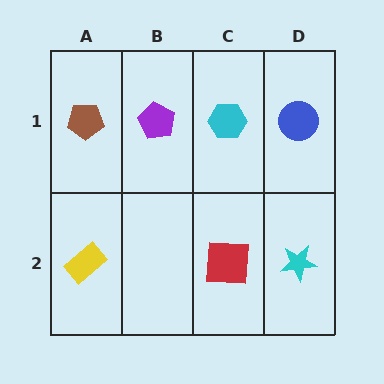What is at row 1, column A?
A brown pentagon.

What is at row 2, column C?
A red square.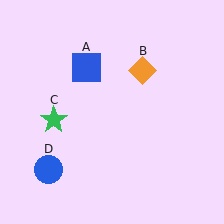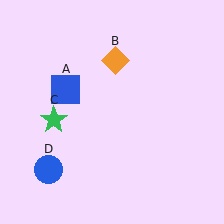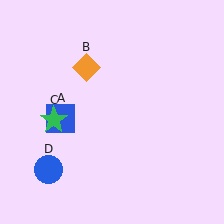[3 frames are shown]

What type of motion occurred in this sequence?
The blue square (object A), orange diamond (object B) rotated counterclockwise around the center of the scene.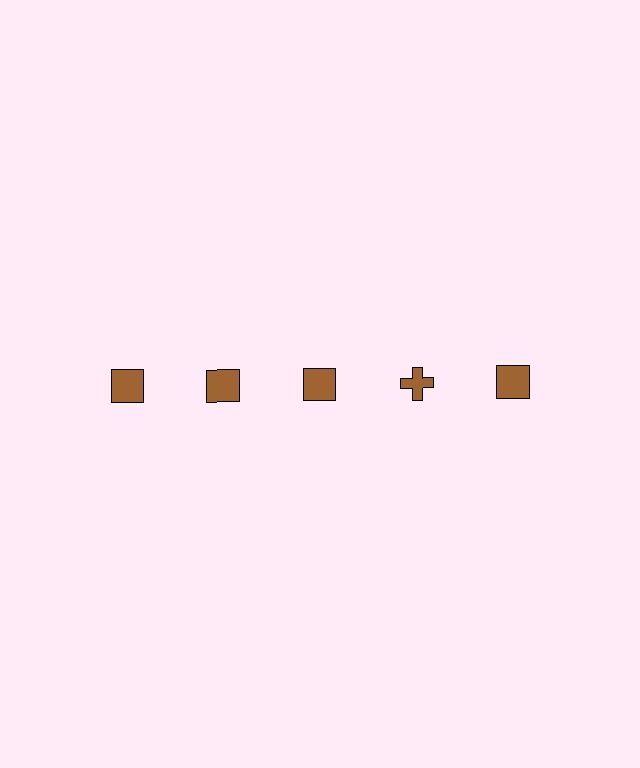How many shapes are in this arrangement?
There are 5 shapes arranged in a grid pattern.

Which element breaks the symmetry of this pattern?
The brown cross in the top row, second from right column breaks the symmetry. All other shapes are brown squares.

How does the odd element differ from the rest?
It has a different shape: cross instead of square.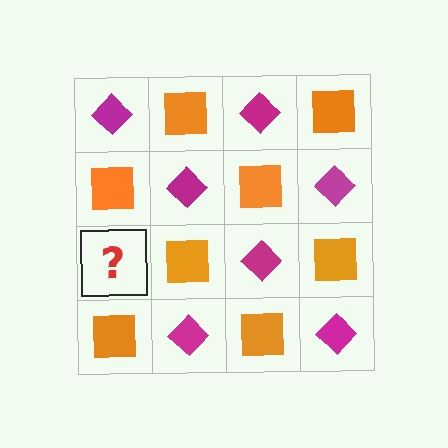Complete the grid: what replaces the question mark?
The question mark should be replaced with a magenta diamond.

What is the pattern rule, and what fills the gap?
The rule is that it alternates magenta diamond and orange square in a checkerboard pattern. The gap should be filled with a magenta diamond.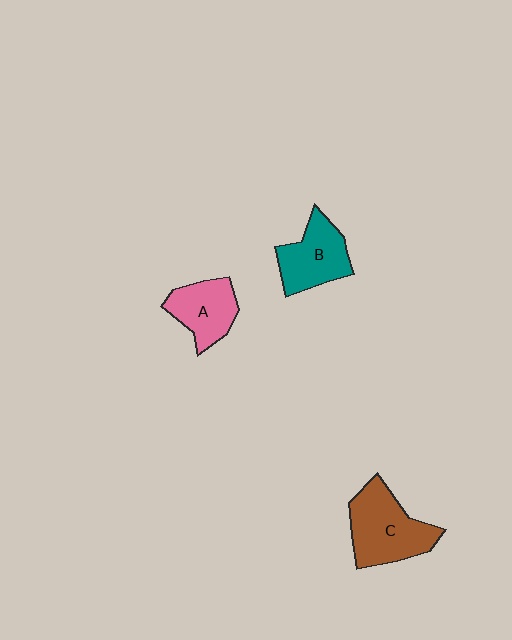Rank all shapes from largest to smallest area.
From largest to smallest: C (brown), B (teal), A (pink).